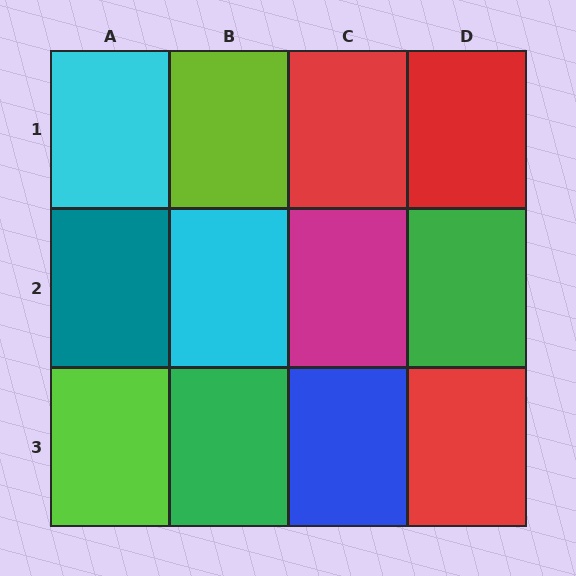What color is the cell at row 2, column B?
Cyan.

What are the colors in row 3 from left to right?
Lime, green, blue, red.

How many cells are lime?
2 cells are lime.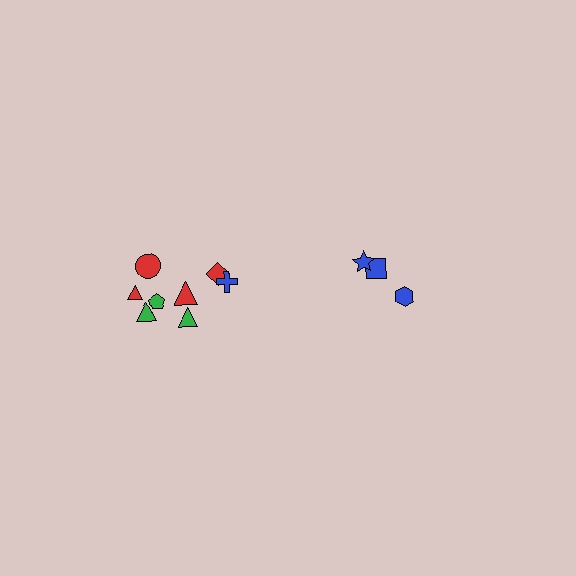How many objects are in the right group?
There are 3 objects.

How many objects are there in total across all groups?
There are 11 objects.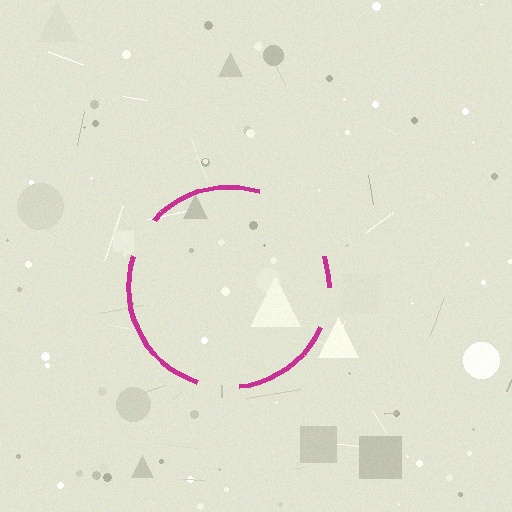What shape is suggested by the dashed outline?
The dashed outline suggests a circle.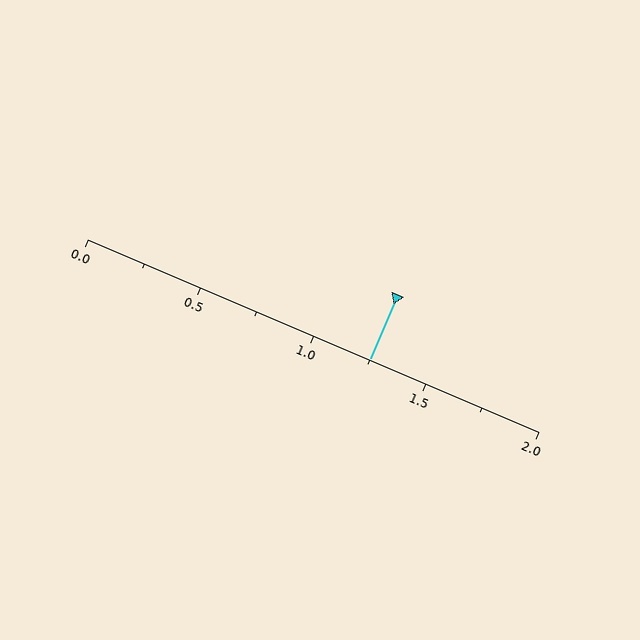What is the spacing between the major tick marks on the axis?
The major ticks are spaced 0.5 apart.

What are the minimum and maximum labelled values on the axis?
The axis runs from 0.0 to 2.0.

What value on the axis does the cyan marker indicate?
The marker indicates approximately 1.25.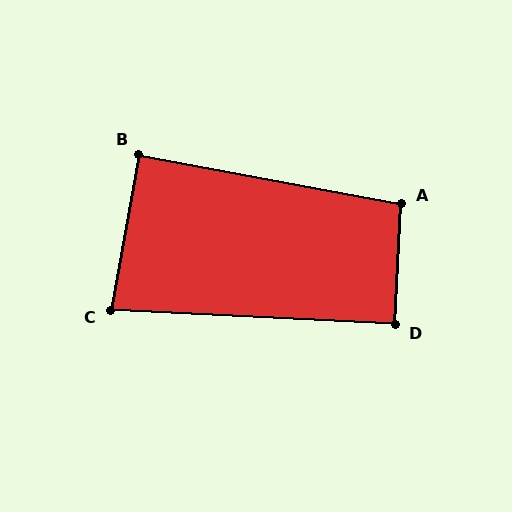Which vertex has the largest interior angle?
A, at approximately 97 degrees.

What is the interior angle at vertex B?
Approximately 90 degrees (approximately right).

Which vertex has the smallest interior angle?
C, at approximately 83 degrees.